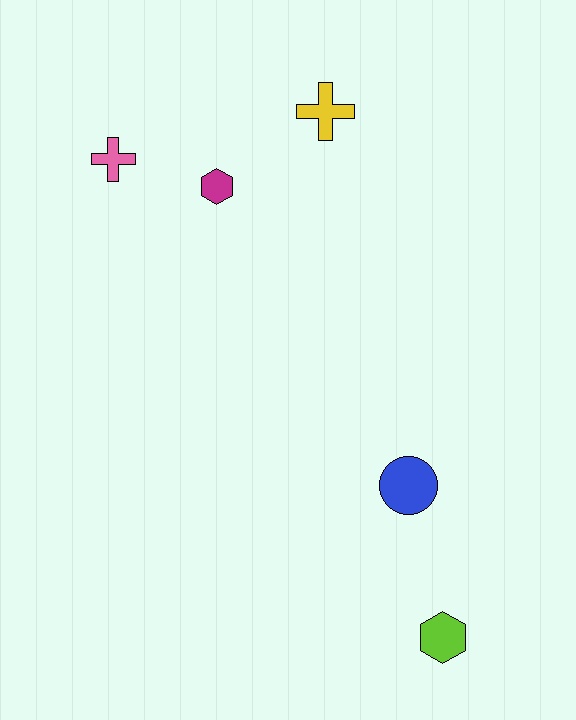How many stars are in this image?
There are no stars.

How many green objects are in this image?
There are no green objects.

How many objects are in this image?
There are 5 objects.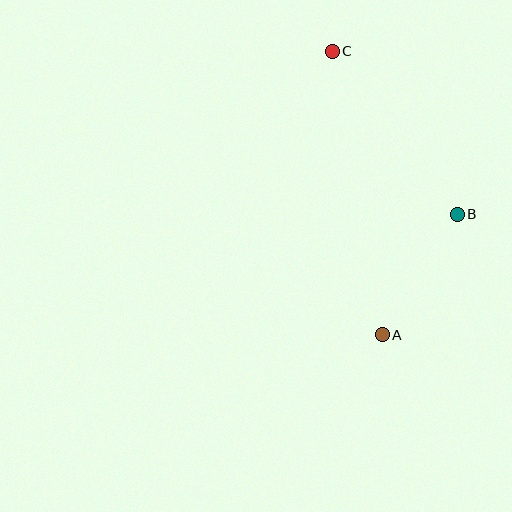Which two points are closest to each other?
Points A and B are closest to each other.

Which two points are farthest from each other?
Points A and C are farthest from each other.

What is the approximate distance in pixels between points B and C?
The distance between B and C is approximately 205 pixels.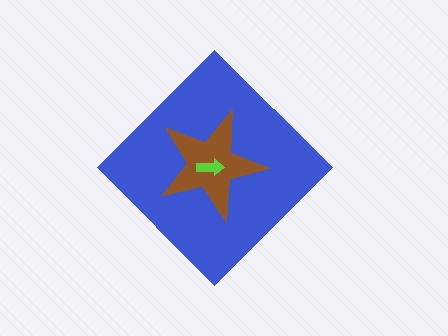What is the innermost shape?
The lime arrow.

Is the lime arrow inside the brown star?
Yes.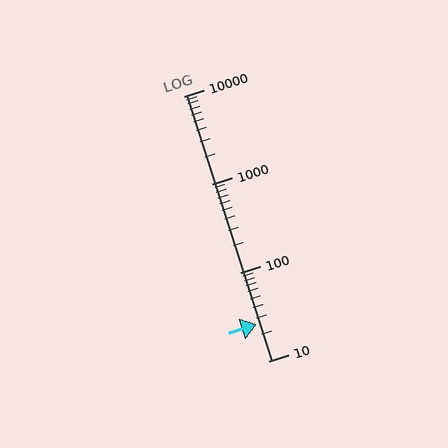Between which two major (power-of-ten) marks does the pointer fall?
The pointer is between 10 and 100.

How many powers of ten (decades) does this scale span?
The scale spans 3 decades, from 10 to 10000.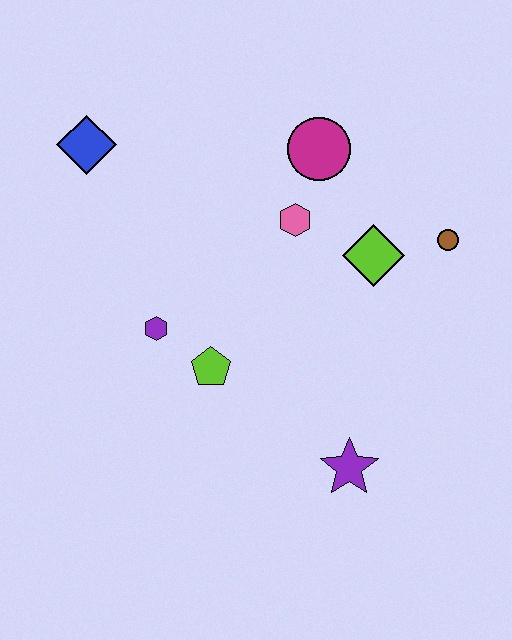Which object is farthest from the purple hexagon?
The brown circle is farthest from the purple hexagon.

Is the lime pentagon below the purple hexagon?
Yes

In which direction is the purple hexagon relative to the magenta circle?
The purple hexagon is below the magenta circle.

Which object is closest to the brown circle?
The lime diamond is closest to the brown circle.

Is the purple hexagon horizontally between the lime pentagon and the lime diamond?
No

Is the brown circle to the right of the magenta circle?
Yes